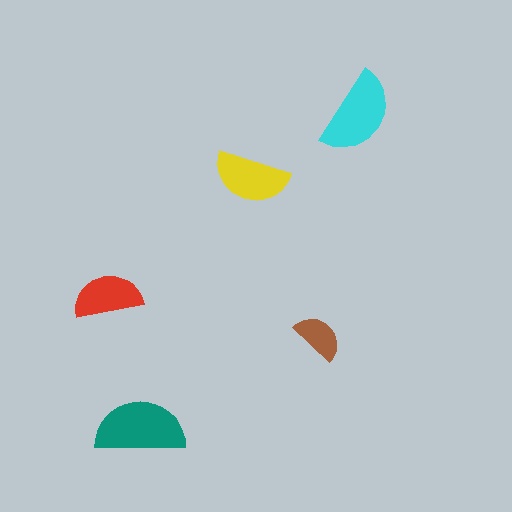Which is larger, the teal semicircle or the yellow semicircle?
The teal one.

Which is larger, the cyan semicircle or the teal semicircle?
The teal one.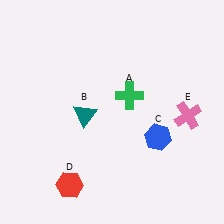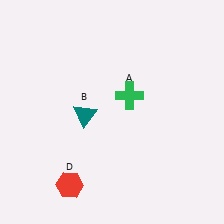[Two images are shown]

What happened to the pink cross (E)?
The pink cross (E) was removed in Image 2. It was in the bottom-right area of Image 1.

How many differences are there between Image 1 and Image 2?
There are 2 differences between the two images.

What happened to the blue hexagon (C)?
The blue hexagon (C) was removed in Image 2. It was in the bottom-right area of Image 1.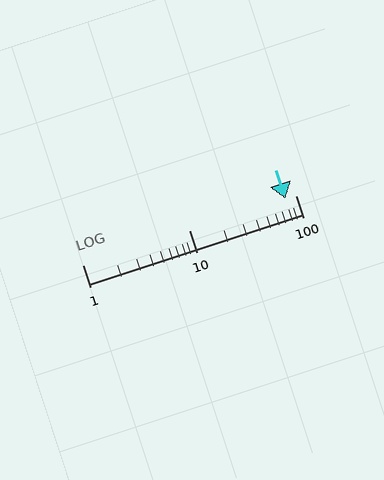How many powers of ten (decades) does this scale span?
The scale spans 2 decades, from 1 to 100.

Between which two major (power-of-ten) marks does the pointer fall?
The pointer is between 10 and 100.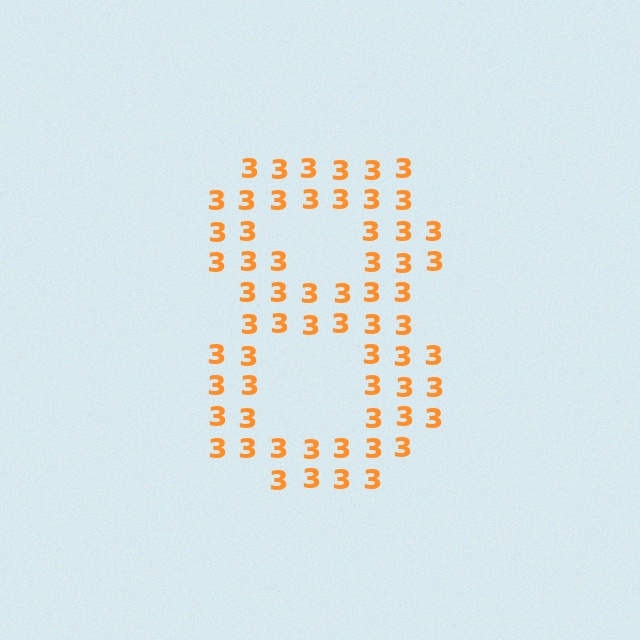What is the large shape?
The large shape is the digit 8.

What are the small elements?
The small elements are digit 3's.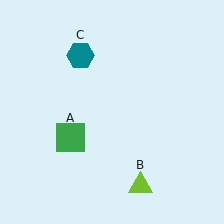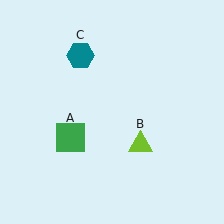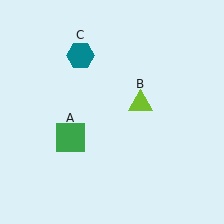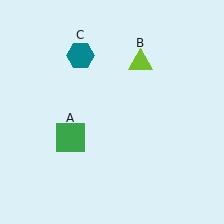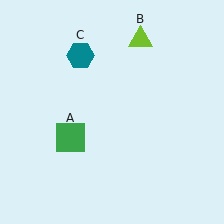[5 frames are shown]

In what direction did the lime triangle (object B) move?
The lime triangle (object B) moved up.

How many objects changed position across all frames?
1 object changed position: lime triangle (object B).